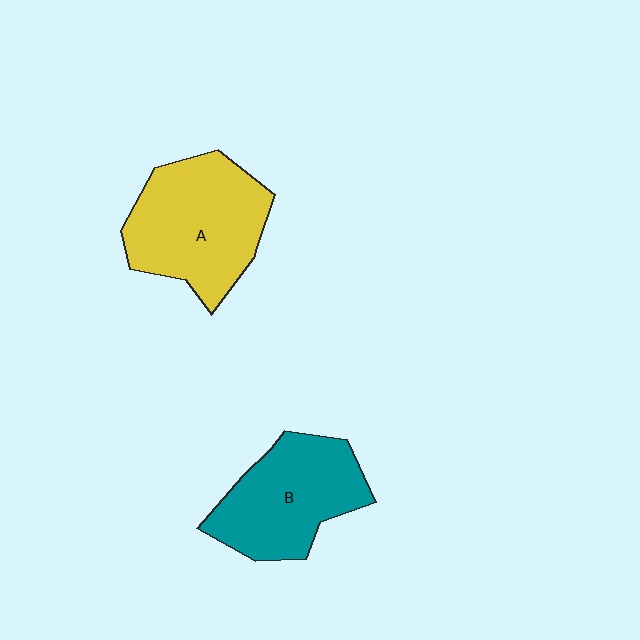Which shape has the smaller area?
Shape B (teal).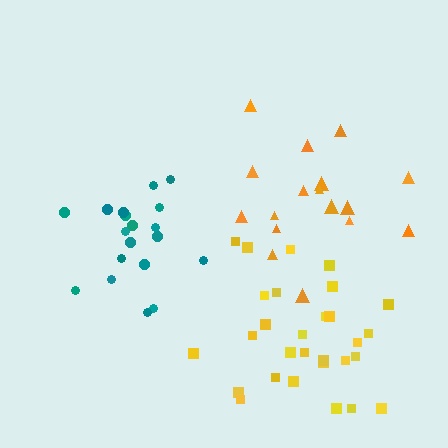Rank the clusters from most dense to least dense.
teal, yellow, orange.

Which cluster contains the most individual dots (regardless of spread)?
Yellow (29).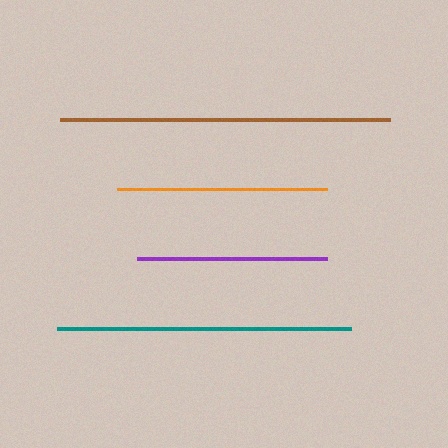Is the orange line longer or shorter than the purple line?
The orange line is longer than the purple line.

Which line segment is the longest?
The brown line is the longest at approximately 330 pixels.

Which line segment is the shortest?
The purple line is the shortest at approximately 190 pixels.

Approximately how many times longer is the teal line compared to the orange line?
The teal line is approximately 1.4 times the length of the orange line.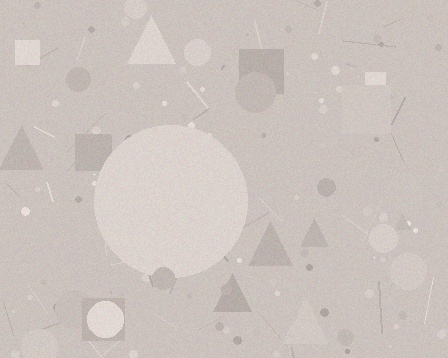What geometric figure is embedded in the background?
A circle is embedded in the background.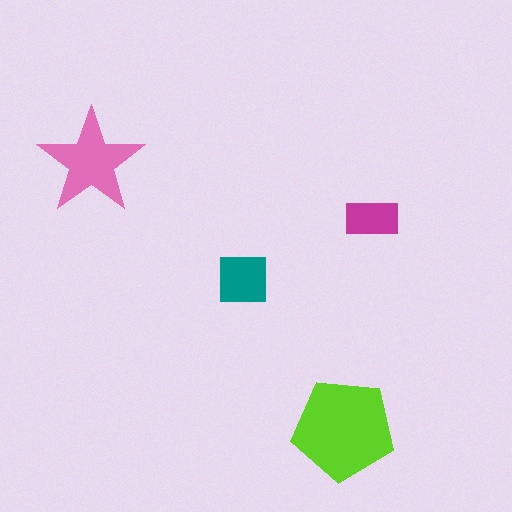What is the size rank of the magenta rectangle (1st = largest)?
4th.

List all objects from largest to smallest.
The lime pentagon, the pink star, the teal square, the magenta rectangle.